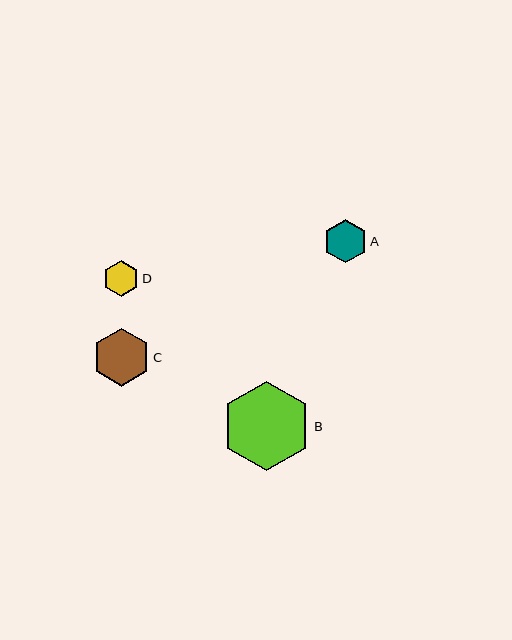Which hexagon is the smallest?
Hexagon D is the smallest with a size of approximately 35 pixels.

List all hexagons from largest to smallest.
From largest to smallest: B, C, A, D.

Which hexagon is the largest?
Hexagon B is the largest with a size of approximately 90 pixels.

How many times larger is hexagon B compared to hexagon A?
Hexagon B is approximately 2.1 times the size of hexagon A.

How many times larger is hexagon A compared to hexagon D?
Hexagon A is approximately 1.2 times the size of hexagon D.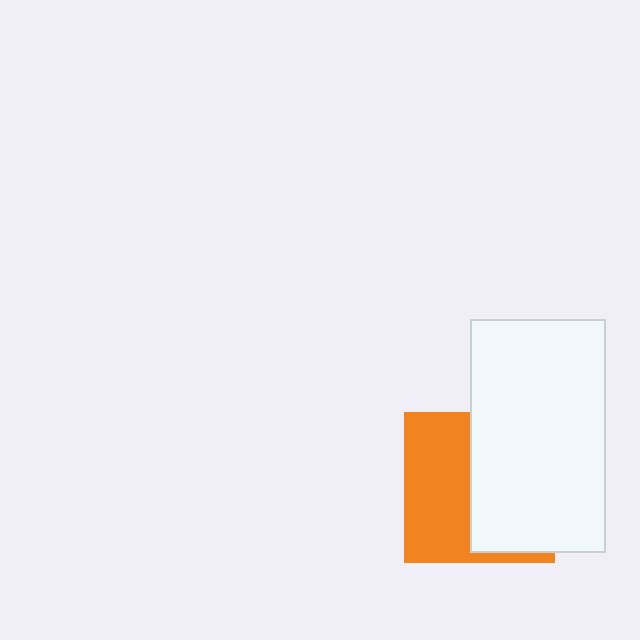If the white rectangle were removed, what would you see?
You would see the complete orange square.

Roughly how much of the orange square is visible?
About half of it is visible (roughly 47%).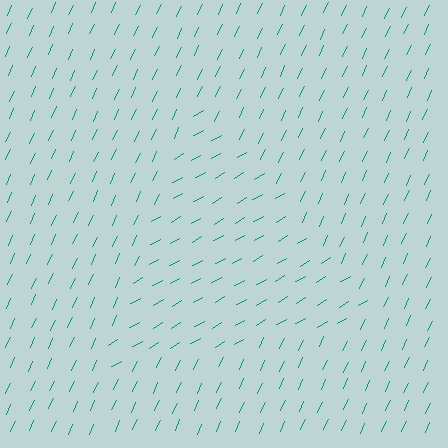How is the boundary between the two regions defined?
The boundary is defined purely by a change in line orientation (approximately 36 degrees difference). All lines are the same color and thickness.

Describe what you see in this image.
The image is filled with small teal line segments. A triangle region in the image has lines oriented differently from the surrounding lines, creating a visible texture boundary.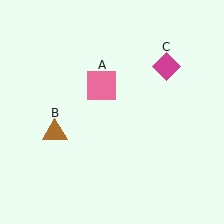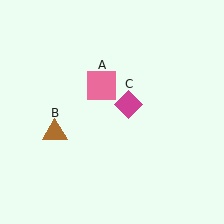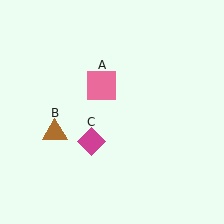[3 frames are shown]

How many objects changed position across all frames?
1 object changed position: magenta diamond (object C).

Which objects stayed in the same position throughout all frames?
Pink square (object A) and brown triangle (object B) remained stationary.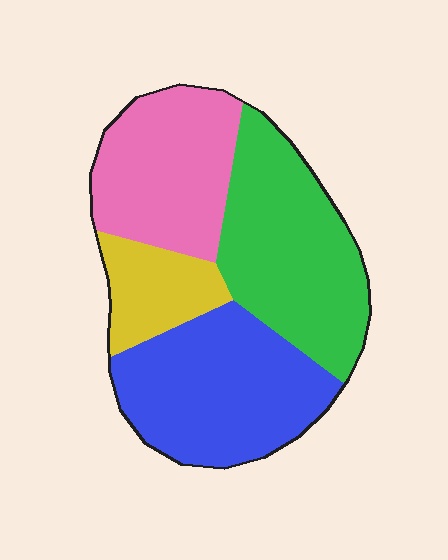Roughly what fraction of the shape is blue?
Blue covers 31% of the shape.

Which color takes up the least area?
Yellow, at roughly 10%.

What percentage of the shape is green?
Green takes up between a quarter and a half of the shape.